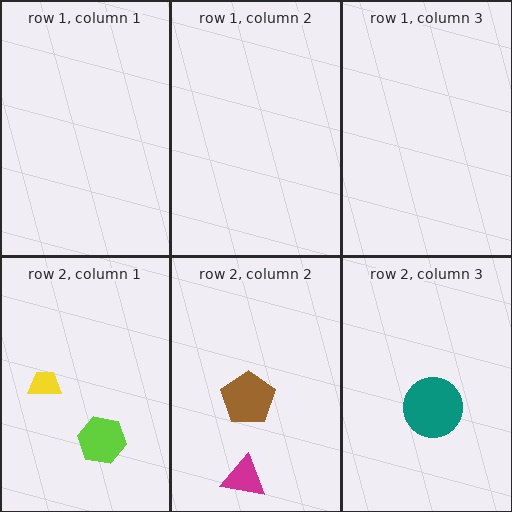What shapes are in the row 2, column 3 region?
The teal circle.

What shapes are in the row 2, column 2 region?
The brown pentagon, the magenta triangle.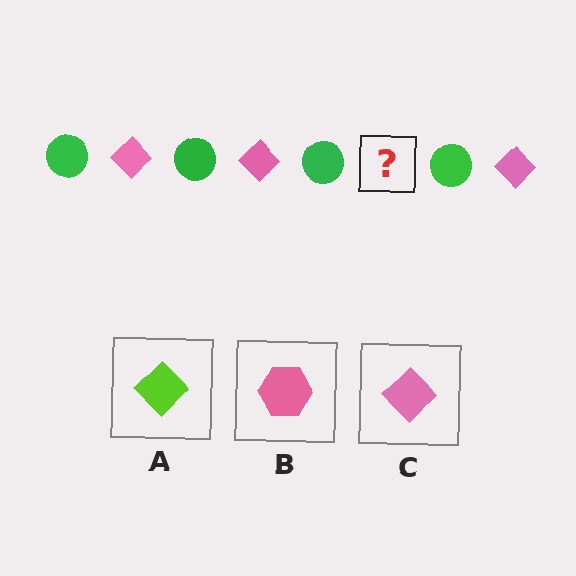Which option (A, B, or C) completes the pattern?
C.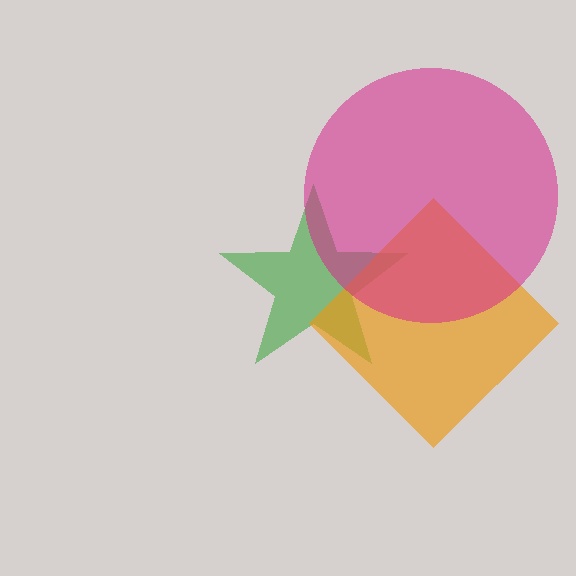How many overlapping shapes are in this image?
There are 3 overlapping shapes in the image.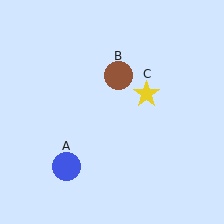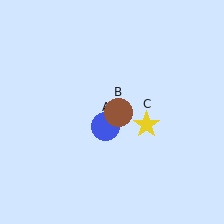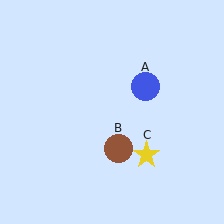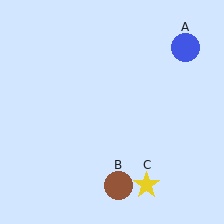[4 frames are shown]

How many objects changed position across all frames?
3 objects changed position: blue circle (object A), brown circle (object B), yellow star (object C).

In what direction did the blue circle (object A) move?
The blue circle (object A) moved up and to the right.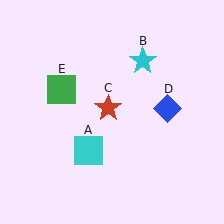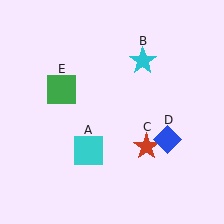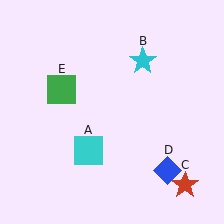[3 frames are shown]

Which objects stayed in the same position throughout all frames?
Cyan square (object A) and cyan star (object B) and green square (object E) remained stationary.